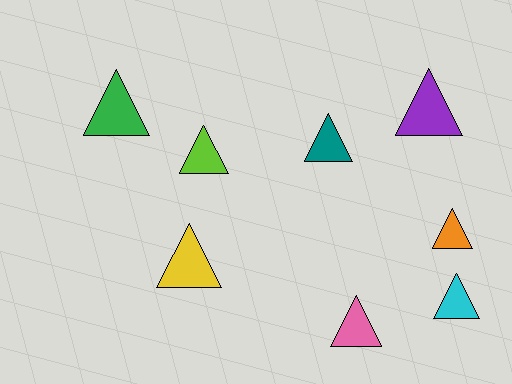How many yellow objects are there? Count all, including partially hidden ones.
There is 1 yellow object.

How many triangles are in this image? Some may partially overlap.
There are 8 triangles.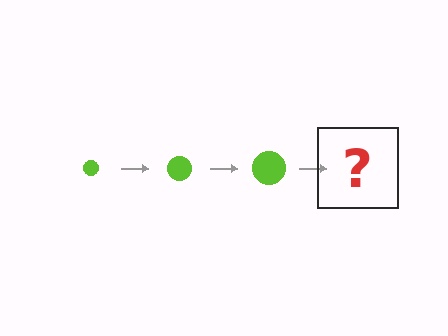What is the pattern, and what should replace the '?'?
The pattern is that the circle gets progressively larger each step. The '?' should be a lime circle, larger than the previous one.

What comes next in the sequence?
The next element should be a lime circle, larger than the previous one.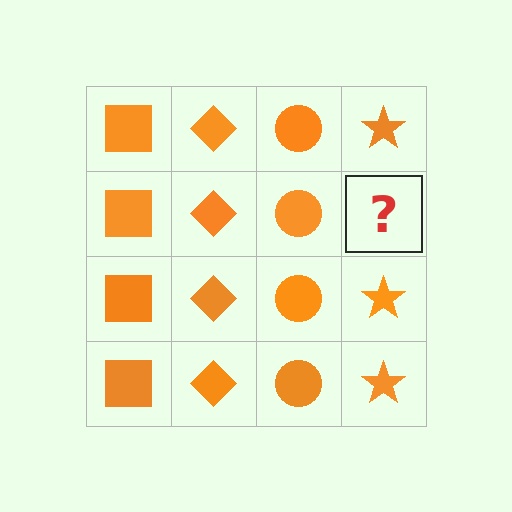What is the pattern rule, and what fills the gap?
The rule is that each column has a consistent shape. The gap should be filled with an orange star.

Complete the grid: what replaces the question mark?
The question mark should be replaced with an orange star.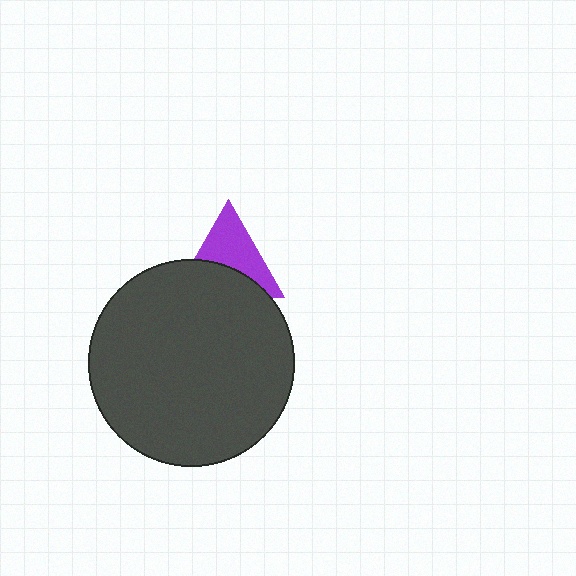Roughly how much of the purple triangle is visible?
About half of it is visible (roughly 56%).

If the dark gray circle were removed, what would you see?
You would see the complete purple triangle.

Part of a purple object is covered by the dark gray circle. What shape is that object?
It is a triangle.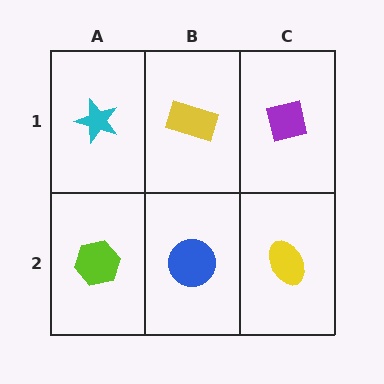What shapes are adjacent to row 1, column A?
A lime hexagon (row 2, column A), a yellow rectangle (row 1, column B).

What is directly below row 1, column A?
A lime hexagon.